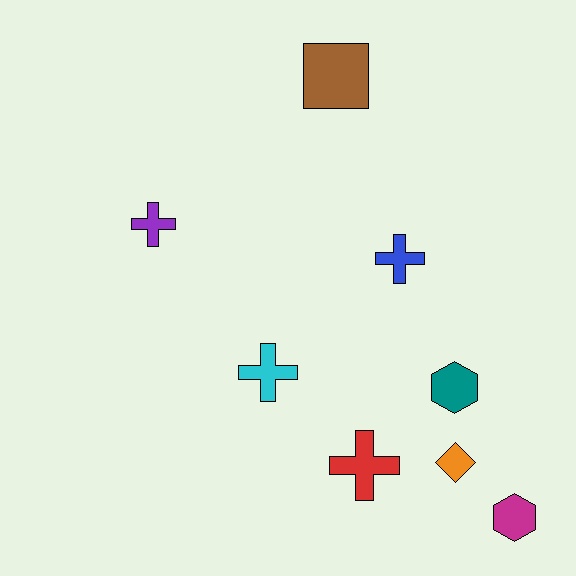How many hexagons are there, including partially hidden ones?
There are 2 hexagons.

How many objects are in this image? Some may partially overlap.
There are 8 objects.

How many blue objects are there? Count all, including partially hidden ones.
There is 1 blue object.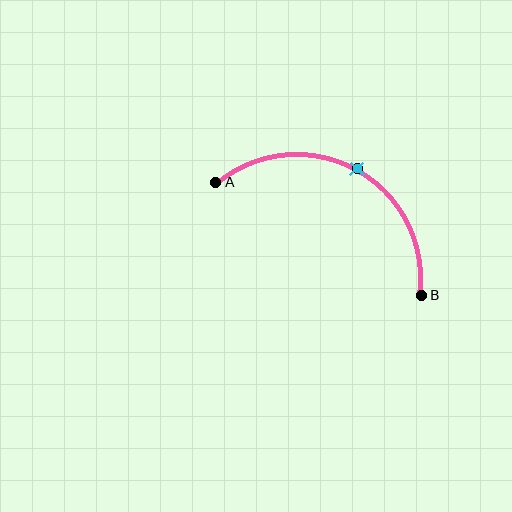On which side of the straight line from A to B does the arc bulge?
The arc bulges above the straight line connecting A and B.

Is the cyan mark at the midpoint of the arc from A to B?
Yes. The cyan mark lies on the arc at equal arc-length from both A and B — it is the arc midpoint.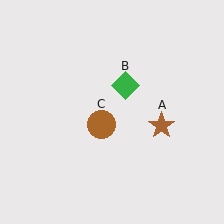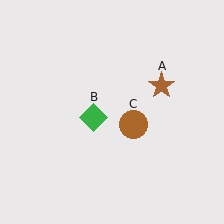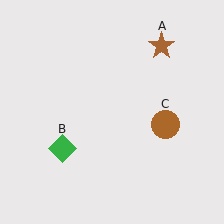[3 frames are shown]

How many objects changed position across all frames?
3 objects changed position: brown star (object A), green diamond (object B), brown circle (object C).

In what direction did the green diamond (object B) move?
The green diamond (object B) moved down and to the left.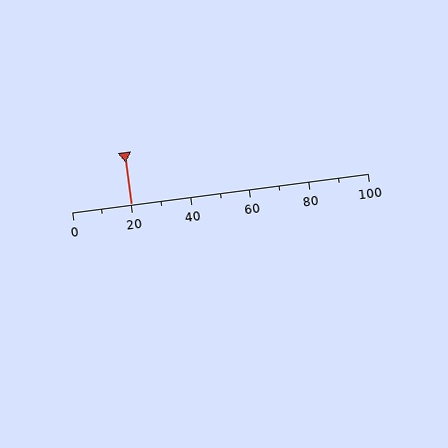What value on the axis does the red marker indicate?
The marker indicates approximately 20.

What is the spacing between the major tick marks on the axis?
The major ticks are spaced 20 apart.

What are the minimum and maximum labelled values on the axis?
The axis runs from 0 to 100.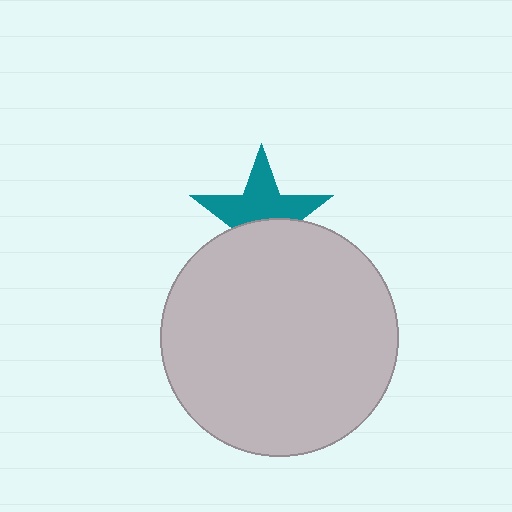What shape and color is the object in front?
The object in front is a light gray circle.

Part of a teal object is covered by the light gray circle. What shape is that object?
It is a star.